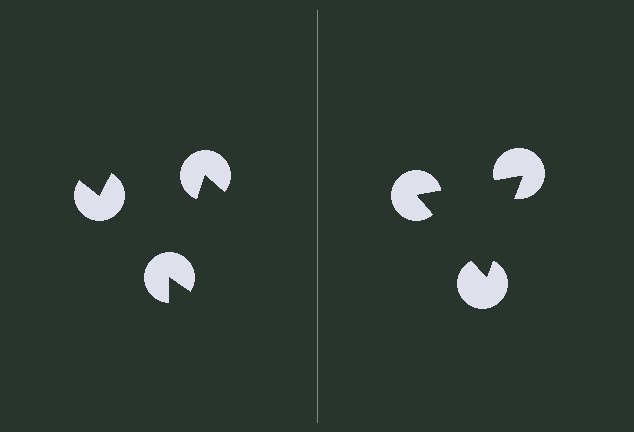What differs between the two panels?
The pac-man discs are positioned identically on both sides; only the wedge orientations differ. On the right they align to a triangle; on the left they are misaligned.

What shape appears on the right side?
An illusory triangle.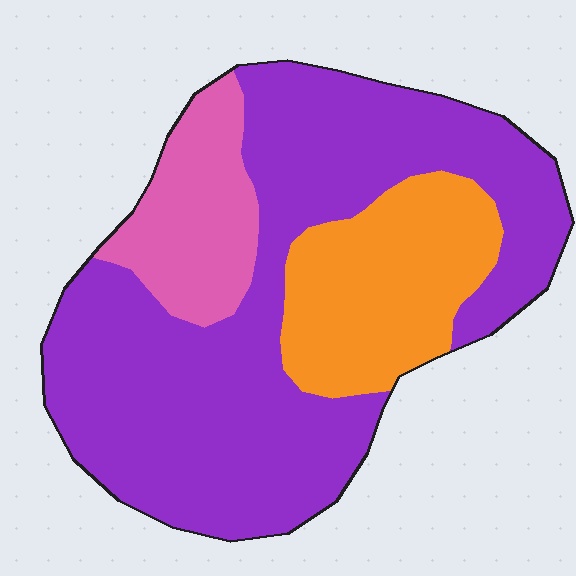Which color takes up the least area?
Pink, at roughly 15%.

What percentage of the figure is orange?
Orange covers around 20% of the figure.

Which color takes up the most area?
Purple, at roughly 65%.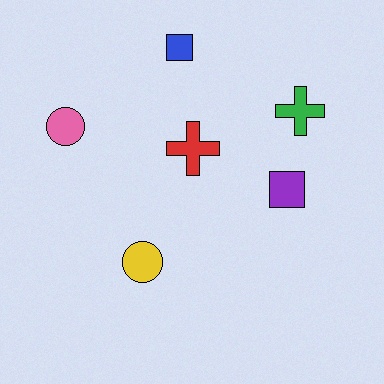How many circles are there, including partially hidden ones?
There are 2 circles.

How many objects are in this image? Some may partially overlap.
There are 6 objects.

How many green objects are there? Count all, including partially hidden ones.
There is 1 green object.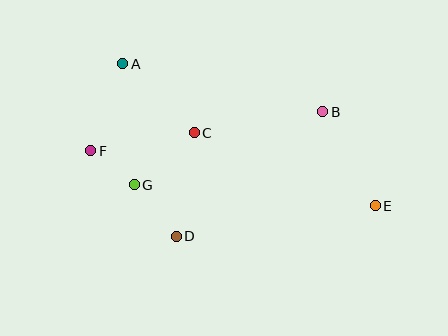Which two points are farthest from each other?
Points E and F are farthest from each other.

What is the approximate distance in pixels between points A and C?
The distance between A and C is approximately 99 pixels.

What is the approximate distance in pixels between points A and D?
The distance between A and D is approximately 181 pixels.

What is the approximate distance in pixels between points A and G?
The distance between A and G is approximately 121 pixels.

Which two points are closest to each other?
Points F and G are closest to each other.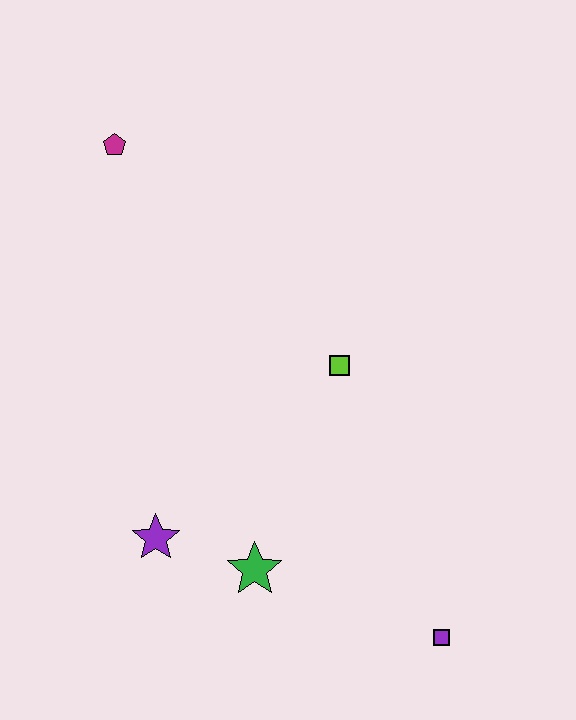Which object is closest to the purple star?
The green star is closest to the purple star.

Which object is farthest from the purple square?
The magenta pentagon is farthest from the purple square.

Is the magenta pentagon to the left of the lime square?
Yes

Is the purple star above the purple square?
Yes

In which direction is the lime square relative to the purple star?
The lime square is to the right of the purple star.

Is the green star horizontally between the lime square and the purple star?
Yes